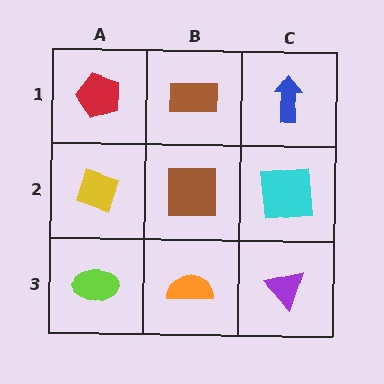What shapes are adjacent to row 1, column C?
A cyan square (row 2, column C), a brown rectangle (row 1, column B).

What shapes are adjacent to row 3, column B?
A brown square (row 2, column B), a lime ellipse (row 3, column A), a purple triangle (row 3, column C).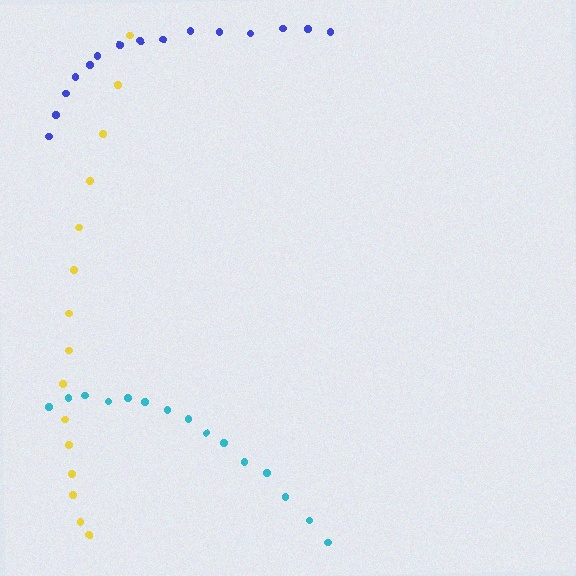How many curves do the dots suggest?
There are 3 distinct paths.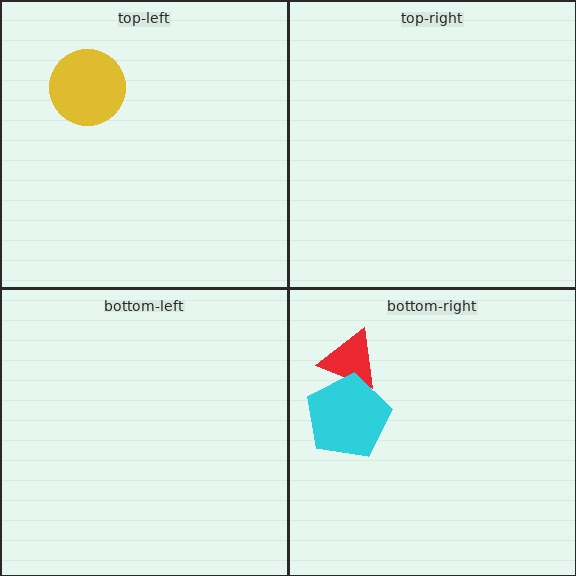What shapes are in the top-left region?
The yellow circle.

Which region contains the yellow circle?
The top-left region.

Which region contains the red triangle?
The bottom-right region.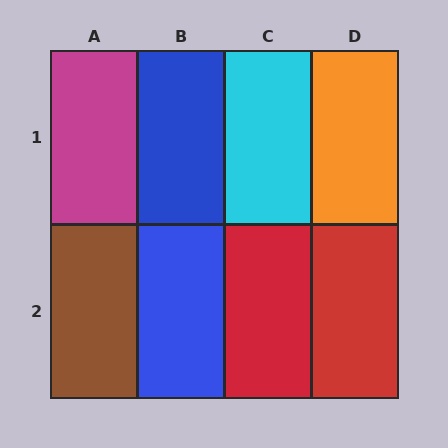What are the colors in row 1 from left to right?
Magenta, blue, cyan, orange.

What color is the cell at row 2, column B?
Blue.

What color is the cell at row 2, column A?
Brown.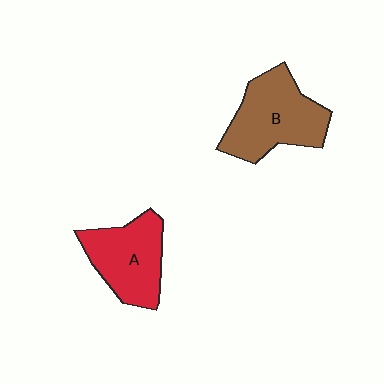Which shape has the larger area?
Shape B (brown).